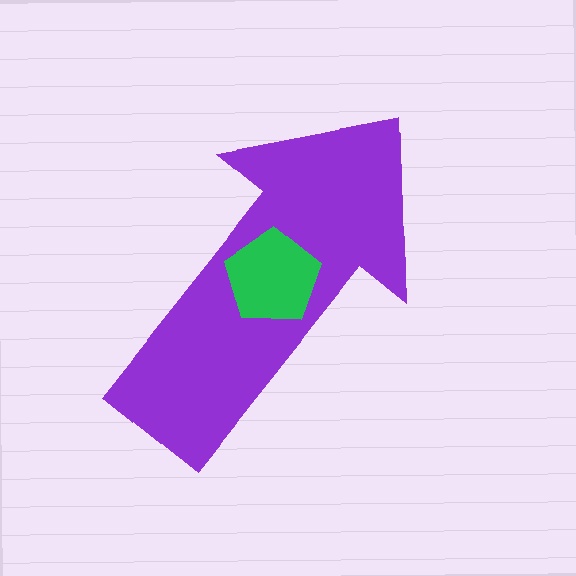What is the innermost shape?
The green pentagon.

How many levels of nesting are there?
2.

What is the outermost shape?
The purple arrow.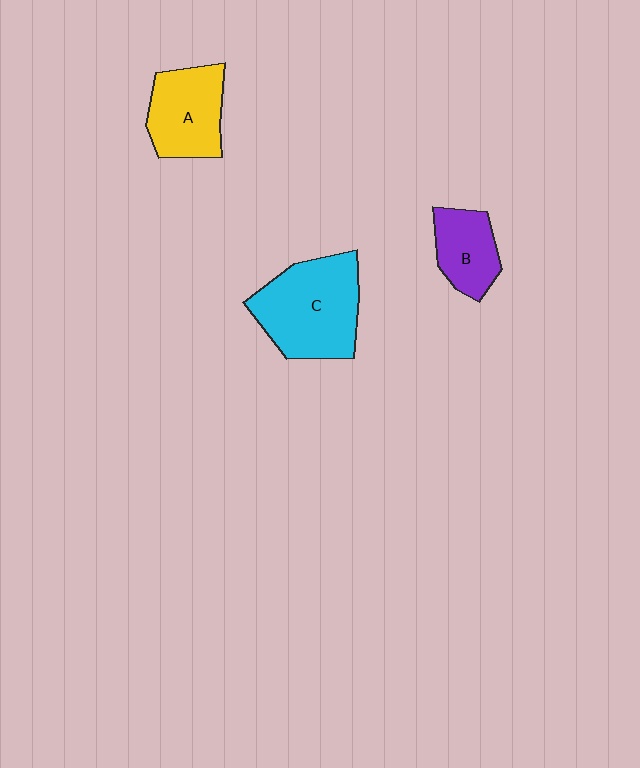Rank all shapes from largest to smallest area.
From largest to smallest: C (cyan), A (yellow), B (purple).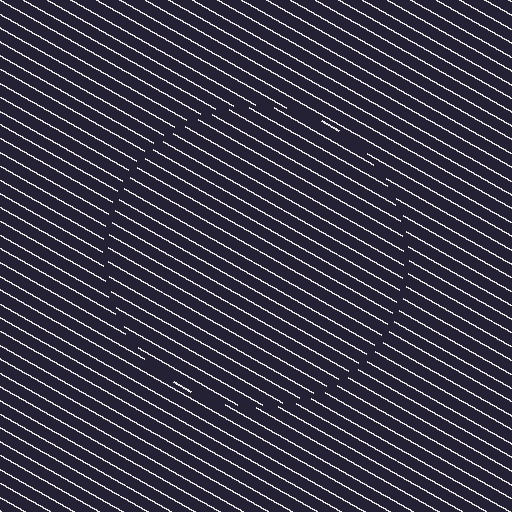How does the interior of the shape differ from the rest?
The interior of the shape contains the same grating, shifted by half a period — the contour is defined by the phase discontinuity where line-ends from the inner and outer gratings abut.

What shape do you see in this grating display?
An illusory circle. The interior of the shape contains the same grating, shifted by half a period — the contour is defined by the phase discontinuity where line-ends from the inner and outer gratings abut.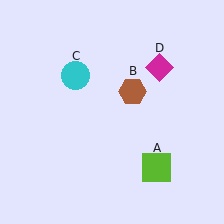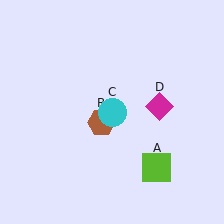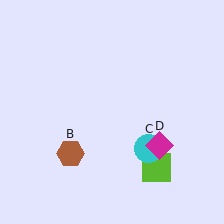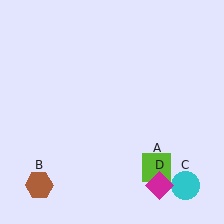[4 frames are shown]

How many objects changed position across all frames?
3 objects changed position: brown hexagon (object B), cyan circle (object C), magenta diamond (object D).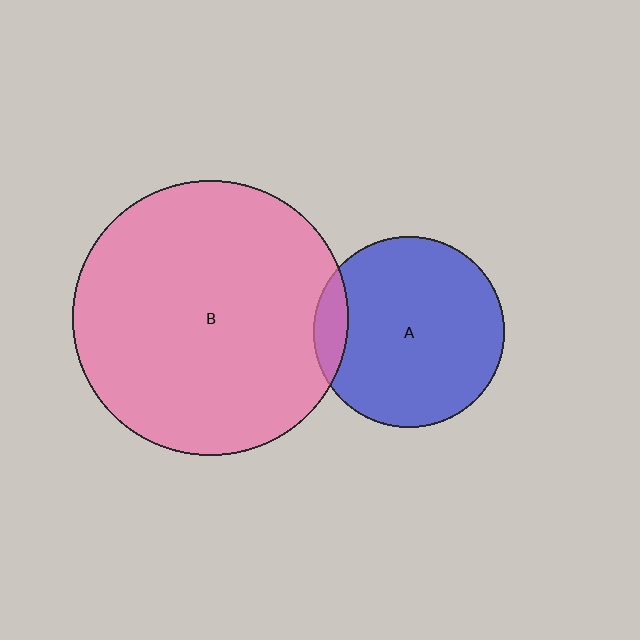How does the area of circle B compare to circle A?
Approximately 2.1 times.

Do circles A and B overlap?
Yes.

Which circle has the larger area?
Circle B (pink).